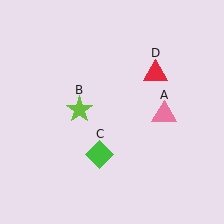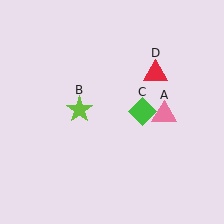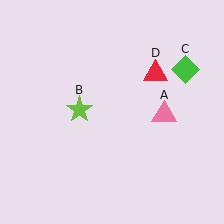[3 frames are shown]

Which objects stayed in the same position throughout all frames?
Pink triangle (object A) and lime star (object B) and red triangle (object D) remained stationary.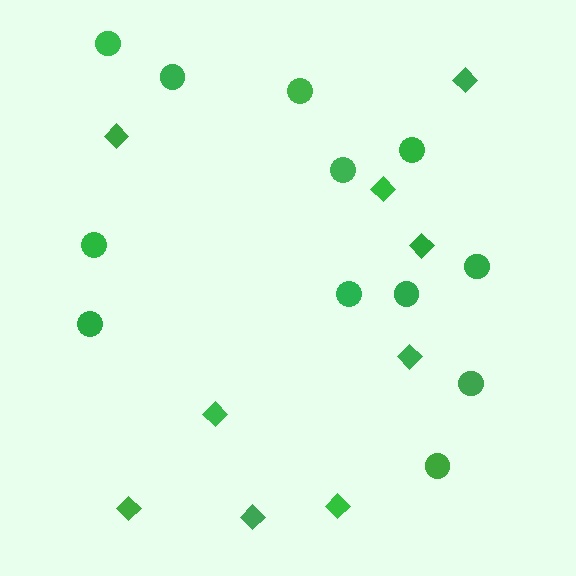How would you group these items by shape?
There are 2 groups: one group of diamonds (9) and one group of circles (12).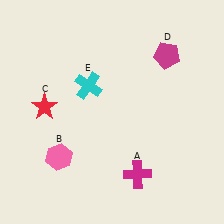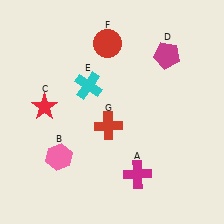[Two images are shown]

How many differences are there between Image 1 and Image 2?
There are 2 differences between the two images.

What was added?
A red circle (F), a red cross (G) were added in Image 2.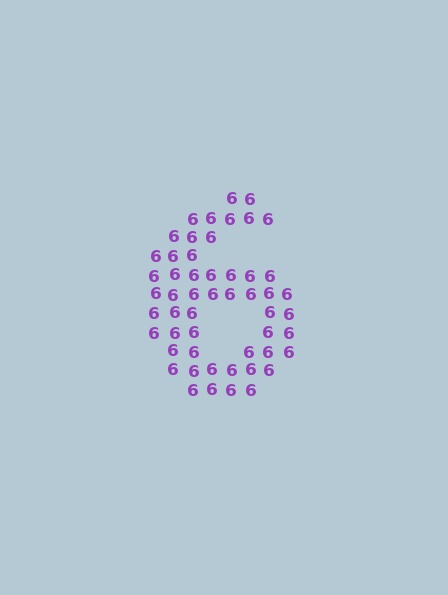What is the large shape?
The large shape is the digit 6.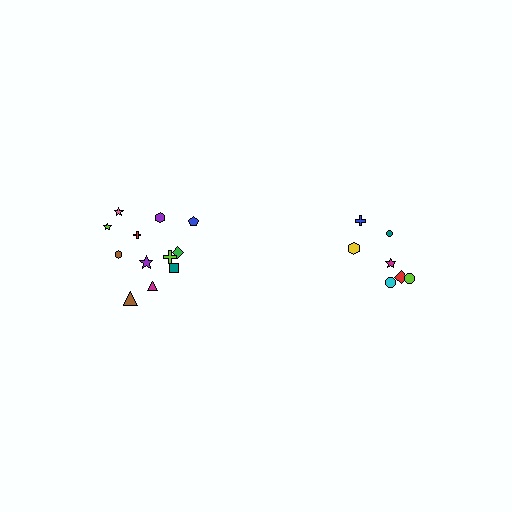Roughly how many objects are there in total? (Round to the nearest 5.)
Roughly 20 objects in total.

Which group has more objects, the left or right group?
The left group.